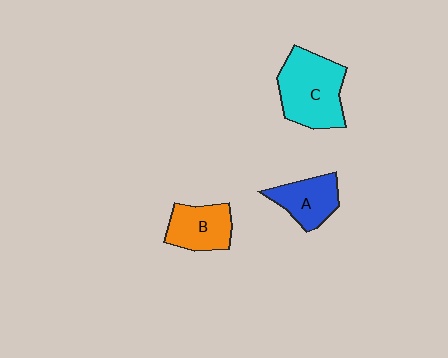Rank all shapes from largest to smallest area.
From largest to smallest: C (cyan), B (orange), A (blue).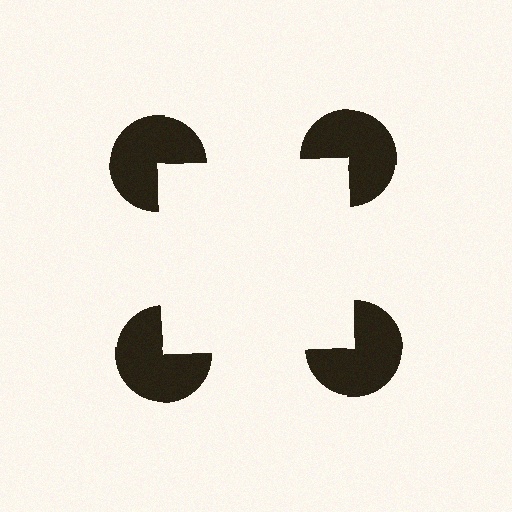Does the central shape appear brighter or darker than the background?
It typically appears slightly brighter than the background, even though no actual brightness change is drawn.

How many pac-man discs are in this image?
There are 4 — one at each vertex of the illusory square.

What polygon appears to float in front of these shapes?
An illusory square — its edges are inferred from the aligned wedge cuts in the pac-man discs, not physically drawn.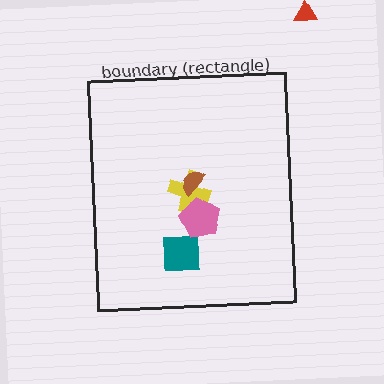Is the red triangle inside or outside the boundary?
Outside.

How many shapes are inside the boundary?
4 inside, 1 outside.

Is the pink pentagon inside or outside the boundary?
Inside.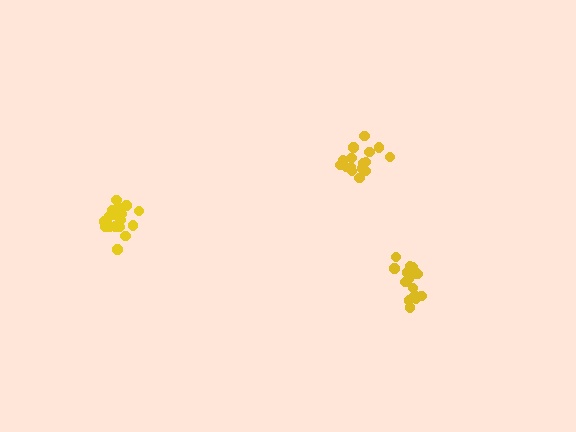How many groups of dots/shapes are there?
There are 3 groups.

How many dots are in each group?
Group 1: 17 dots, Group 2: 18 dots, Group 3: 18 dots (53 total).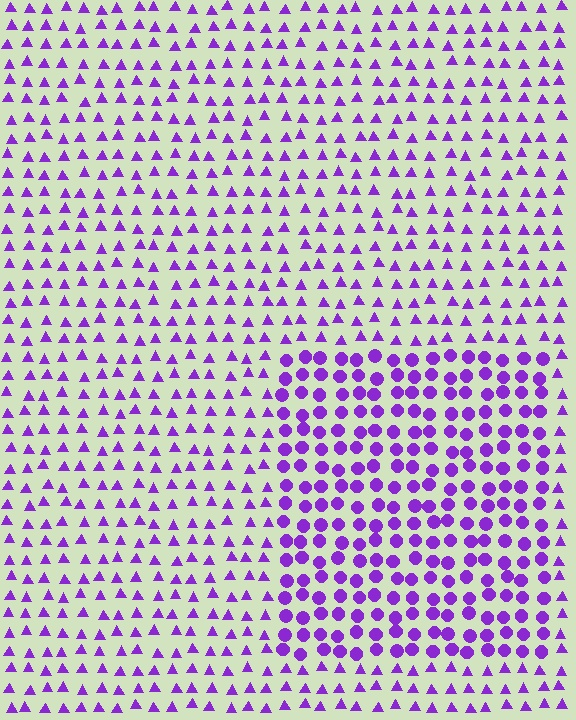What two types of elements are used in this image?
The image uses circles inside the rectangle region and triangles outside it.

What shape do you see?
I see a rectangle.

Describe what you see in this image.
The image is filled with small purple elements arranged in a uniform grid. A rectangle-shaped region contains circles, while the surrounding area contains triangles. The boundary is defined purely by the change in element shape.